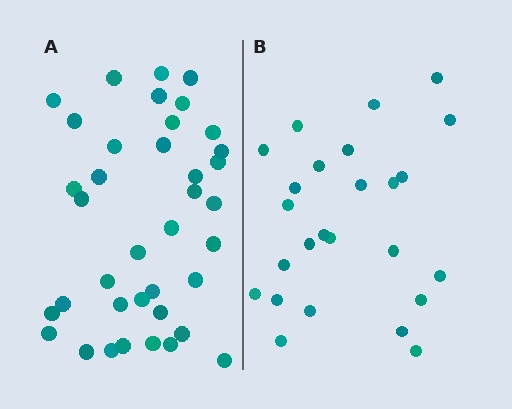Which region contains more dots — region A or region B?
Region A (the left region) has more dots.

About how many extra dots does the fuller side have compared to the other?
Region A has approximately 15 more dots than region B.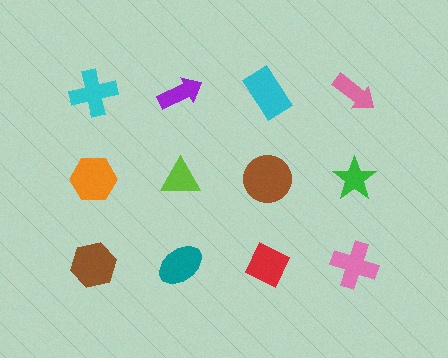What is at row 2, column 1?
An orange hexagon.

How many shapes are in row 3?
4 shapes.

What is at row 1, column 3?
A cyan rectangle.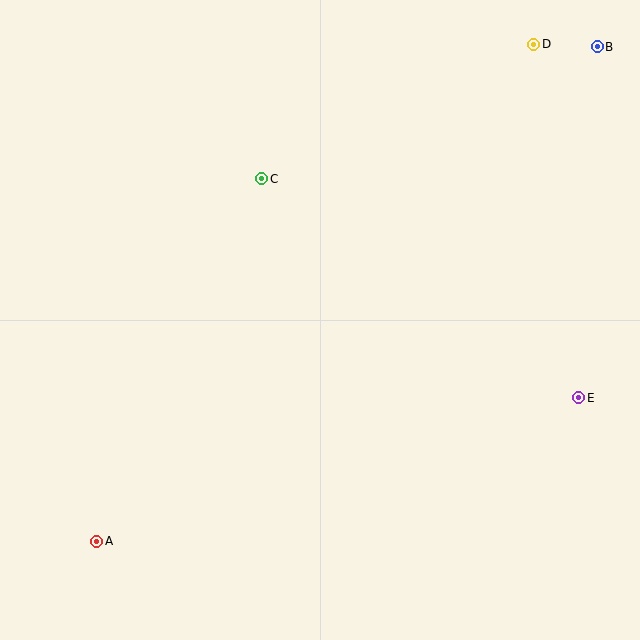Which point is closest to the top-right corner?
Point B is closest to the top-right corner.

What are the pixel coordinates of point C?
Point C is at (262, 179).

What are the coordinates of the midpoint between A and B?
The midpoint between A and B is at (347, 294).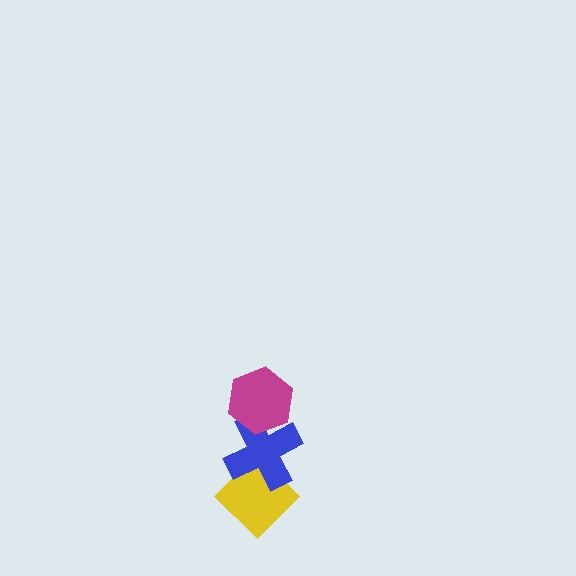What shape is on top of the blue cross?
The magenta hexagon is on top of the blue cross.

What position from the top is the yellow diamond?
The yellow diamond is 3rd from the top.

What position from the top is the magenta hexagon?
The magenta hexagon is 1st from the top.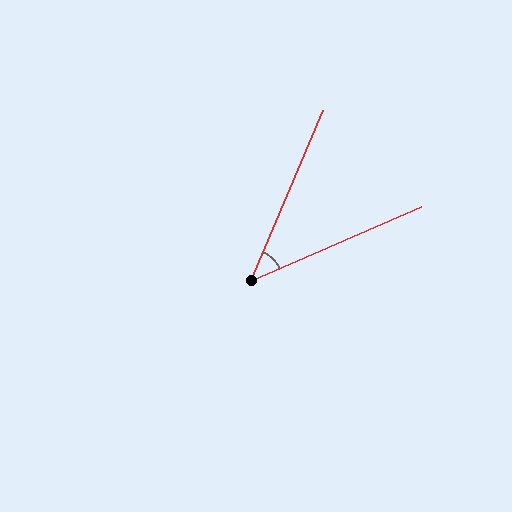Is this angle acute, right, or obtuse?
It is acute.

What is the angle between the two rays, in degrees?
Approximately 43 degrees.